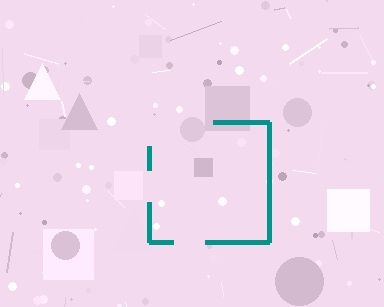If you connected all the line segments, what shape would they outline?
They would outline a square.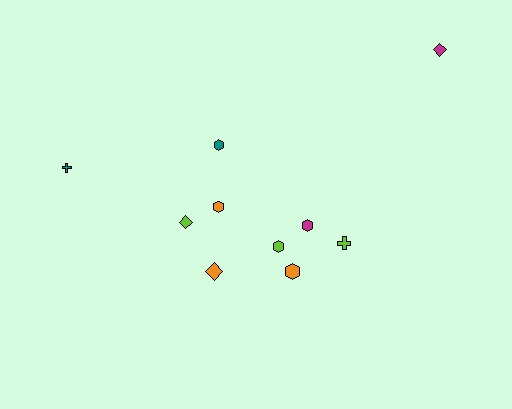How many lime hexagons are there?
There is 1 lime hexagon.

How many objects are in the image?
There are 10 objects.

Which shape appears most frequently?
Hexagon, with 5 objects.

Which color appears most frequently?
Orange, with 3 objects.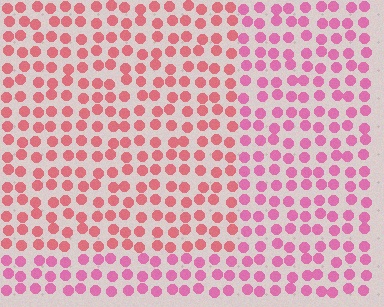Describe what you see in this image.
The image is filled with small pink elements in a uniform arrangement. A rectangle-shaped region is visible where the elements are tinted to a slightly different hue, forming a subtle color boundary.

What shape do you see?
I see a rectangle.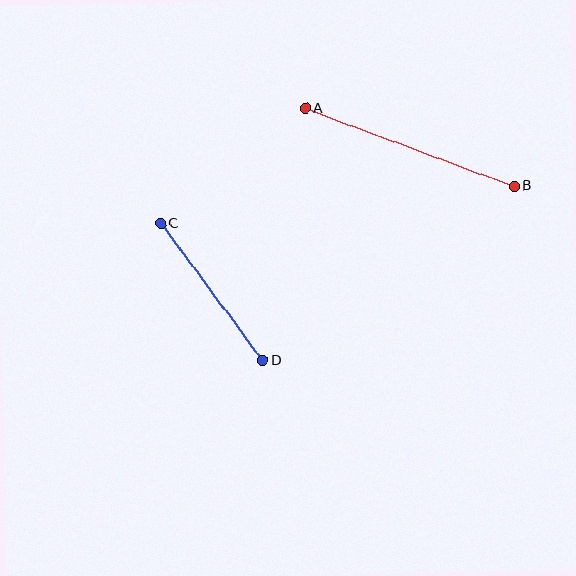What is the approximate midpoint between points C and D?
The midpoint is at approximately (212, 292) pixels.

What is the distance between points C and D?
The distance is approximately 171 pixels.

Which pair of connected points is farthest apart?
Points A and B are farthest apart.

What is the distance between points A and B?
The distance is approximately 223 pixels.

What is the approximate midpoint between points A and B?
The midpoint is at approximately (410, 147) pixels.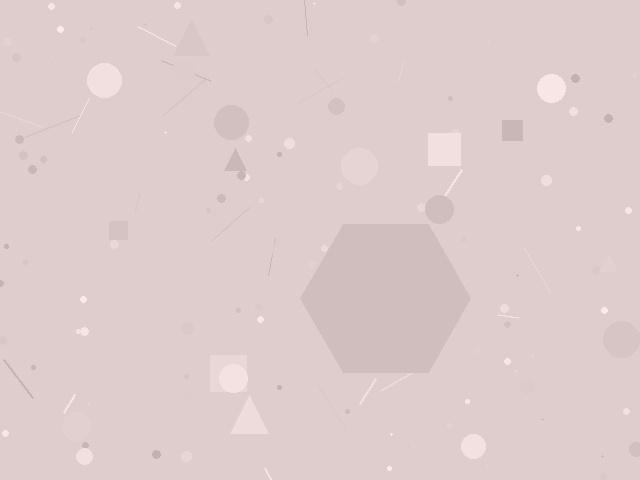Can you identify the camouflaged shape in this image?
The camouflaged shape is a hexagon.